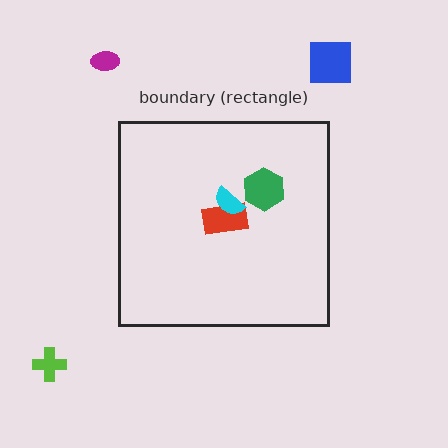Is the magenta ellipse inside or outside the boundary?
Outside.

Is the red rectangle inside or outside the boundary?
Inside.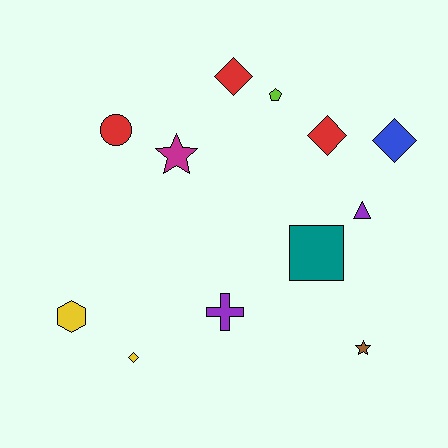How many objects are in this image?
There are 12 objects.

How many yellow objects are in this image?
There are 2 yellow objects.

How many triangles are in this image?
There is 1 triangle.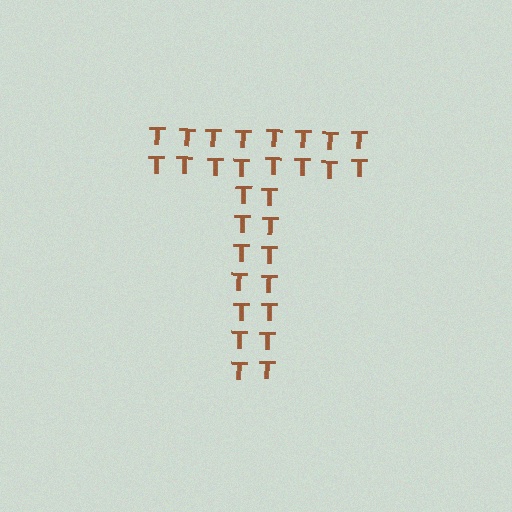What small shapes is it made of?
It is made of small letter T's.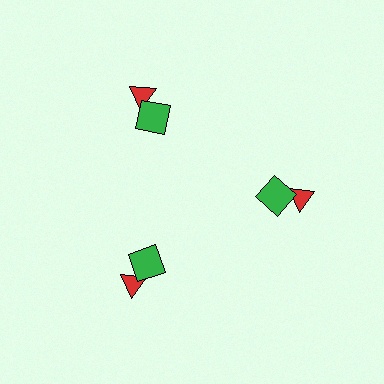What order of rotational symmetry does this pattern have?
This pattern has 3-fold rotational symmetry.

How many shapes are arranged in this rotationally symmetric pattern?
There are 6 shapes, arranged in 3 groups of 2.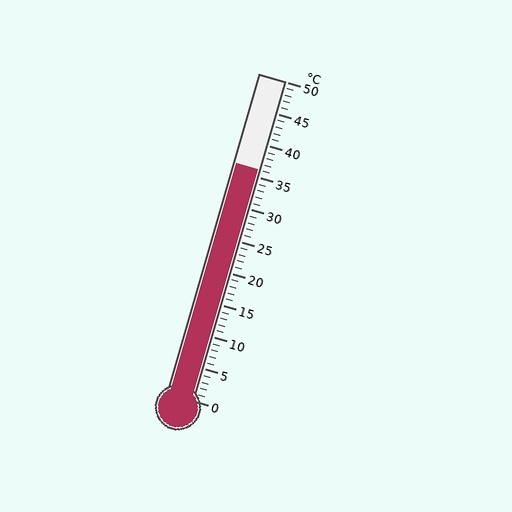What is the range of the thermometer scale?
The thermometer scale ranges from 0°C to 50°C.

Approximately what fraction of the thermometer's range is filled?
The thermometer is filled to approximately 70% of its range.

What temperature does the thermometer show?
The thermometer shows approximately 36°C.